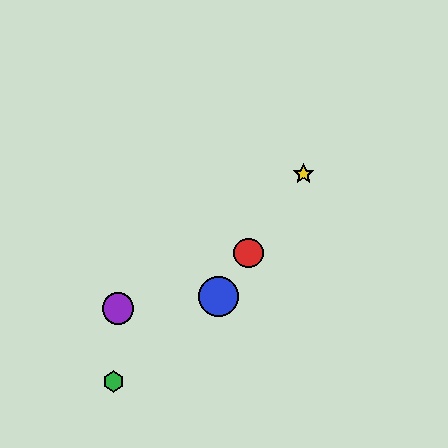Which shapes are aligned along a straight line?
The red circle, the blue circle, the yellow star are aligned along a straight line.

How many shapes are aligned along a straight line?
3 shapes (the red circle, the blue circle, the yellow star) are aligned along a straight line.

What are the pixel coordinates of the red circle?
The red circle is at (248, 253).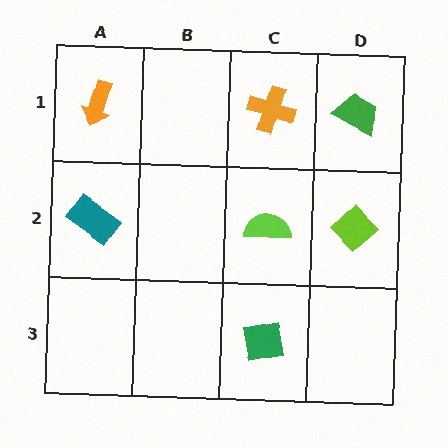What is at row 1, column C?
An orange cross.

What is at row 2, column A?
A teal rectangle.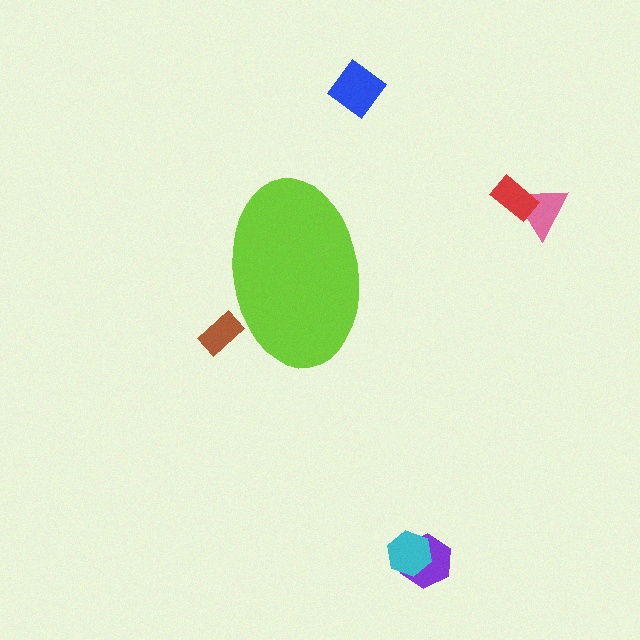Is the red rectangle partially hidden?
No, the red rectangle is fully visible.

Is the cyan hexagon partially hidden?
No, the cyan hexagon is fully visible.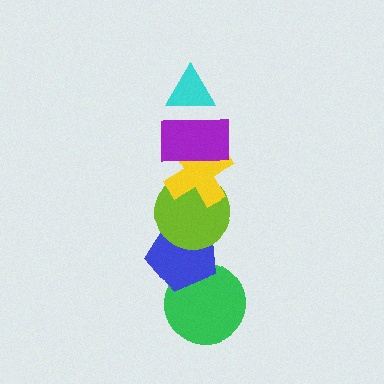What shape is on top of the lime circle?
The yellow cross is on top of the lime circle.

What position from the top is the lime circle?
The lime circle is 4th from the top.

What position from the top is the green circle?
The green circle is 6th from the top.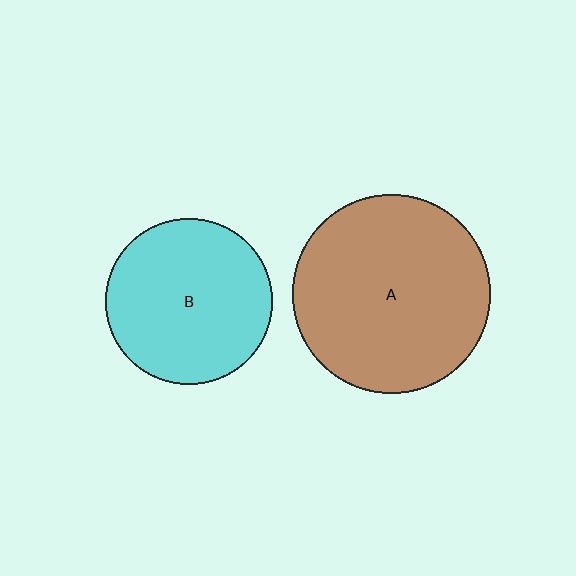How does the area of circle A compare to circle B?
Approximately 1.4 times.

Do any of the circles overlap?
No, none of the circles overlap.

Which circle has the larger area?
Circle A (brown).